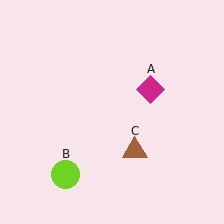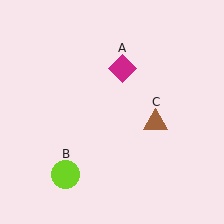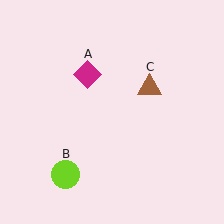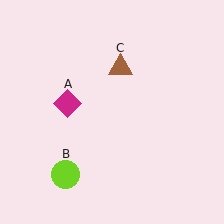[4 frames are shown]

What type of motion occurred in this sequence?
The magenta diamond (object A), brown triangle (object C) rotated counterclockwise around the center of the scene.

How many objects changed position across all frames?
2 objects changed position: magenta diamond (object A), brown triangle (object C).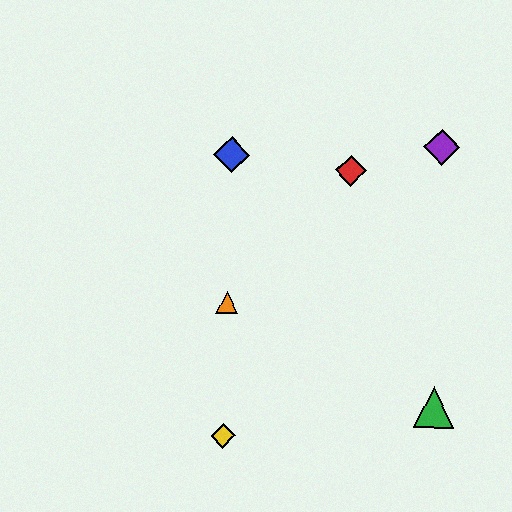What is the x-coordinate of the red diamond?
The red diamond is at x≈351.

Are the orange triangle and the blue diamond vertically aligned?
Yes, both are at x≈227.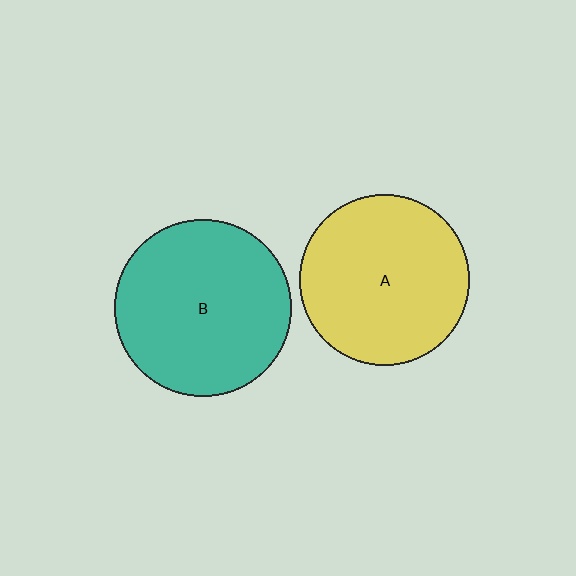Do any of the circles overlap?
No, none of the circles overlap.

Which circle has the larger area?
Circle B (teal).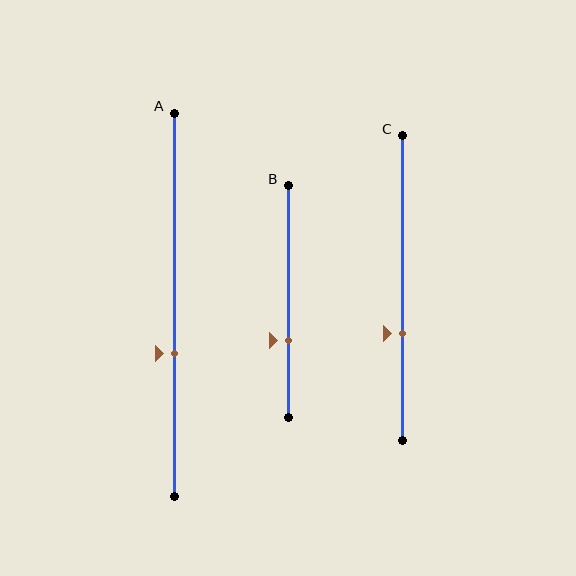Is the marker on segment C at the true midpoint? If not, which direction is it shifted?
No, the marker on segment C is shifted downward by about 15% of the segment length.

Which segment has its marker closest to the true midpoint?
Segment A has its marker closest to the true midpoint.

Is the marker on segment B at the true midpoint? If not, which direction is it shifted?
No, the marker on segment B is shifted downward by about 17% of the segment length.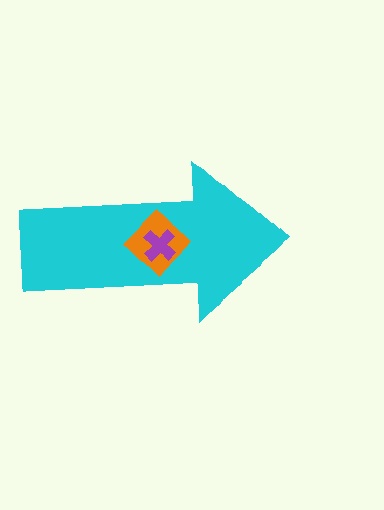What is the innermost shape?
The purple cross.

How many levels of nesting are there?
3.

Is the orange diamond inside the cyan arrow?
Yes.